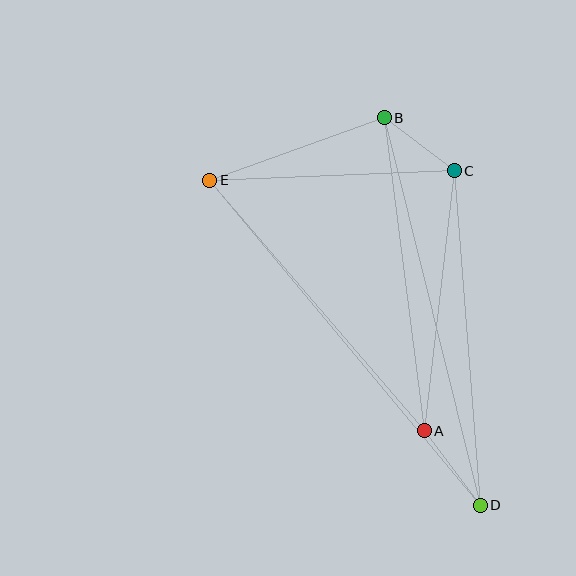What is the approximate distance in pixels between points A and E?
The distance between A and E is approximately 330 pixels.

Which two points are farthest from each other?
Points D and E are farthest from each other.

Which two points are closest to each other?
Points B and C are closest to each other.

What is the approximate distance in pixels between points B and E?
The distance between B and E is approximately 185 pixels.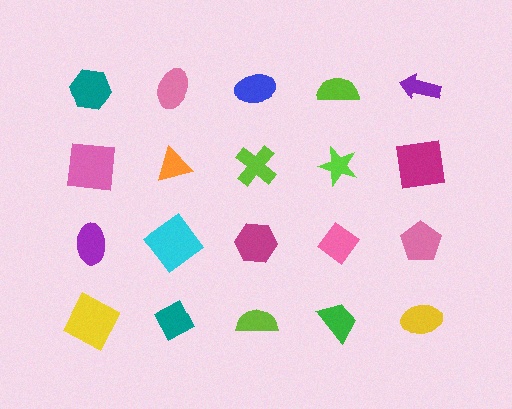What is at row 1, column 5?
A purple arrow.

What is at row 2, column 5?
A magenta square.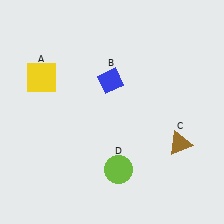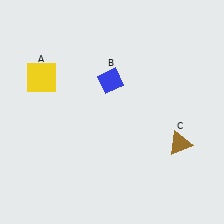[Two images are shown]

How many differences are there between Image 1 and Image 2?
There is 1 difference between the two images.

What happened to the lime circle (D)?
The lime circle (D) was removed in Image 2. It was in the bottom-right area of Image 1.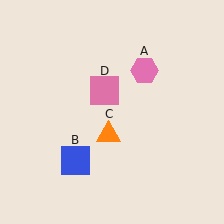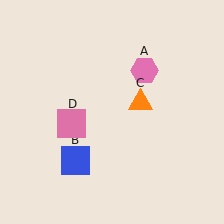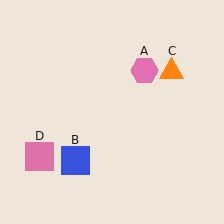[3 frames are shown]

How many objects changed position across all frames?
2 objects changed position: orange triangle (object C), pink square (object D).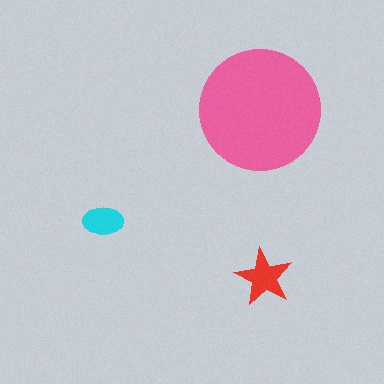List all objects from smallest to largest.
The cyan ellipse, the red star, the pink circle.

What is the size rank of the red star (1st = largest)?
2nd.